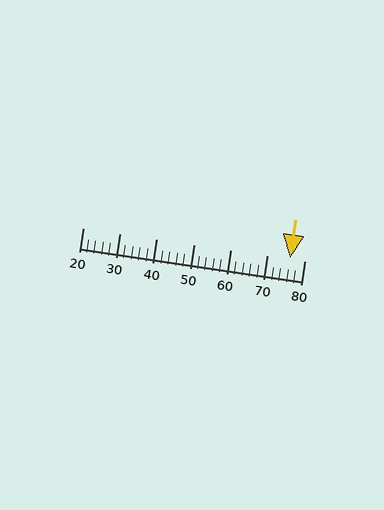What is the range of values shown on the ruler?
The ruler shows values from 20 to 80.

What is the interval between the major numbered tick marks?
The major tick marks are spaced 10 units apart.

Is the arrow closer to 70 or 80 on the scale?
The arrow is closer to 80.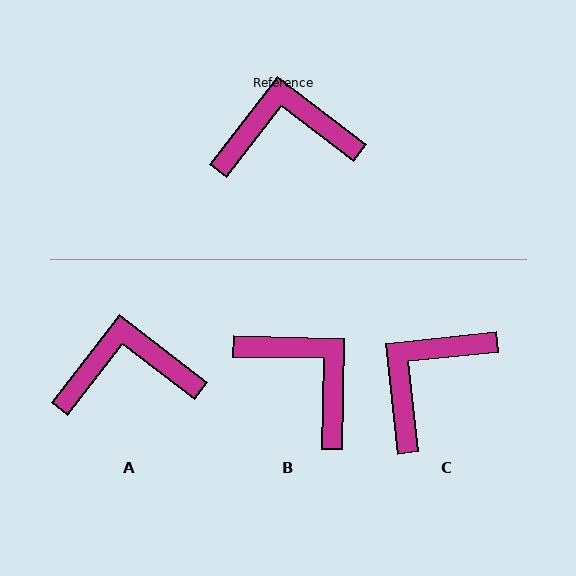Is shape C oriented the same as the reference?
No, it is off by about 44 degrees.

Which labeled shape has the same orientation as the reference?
A.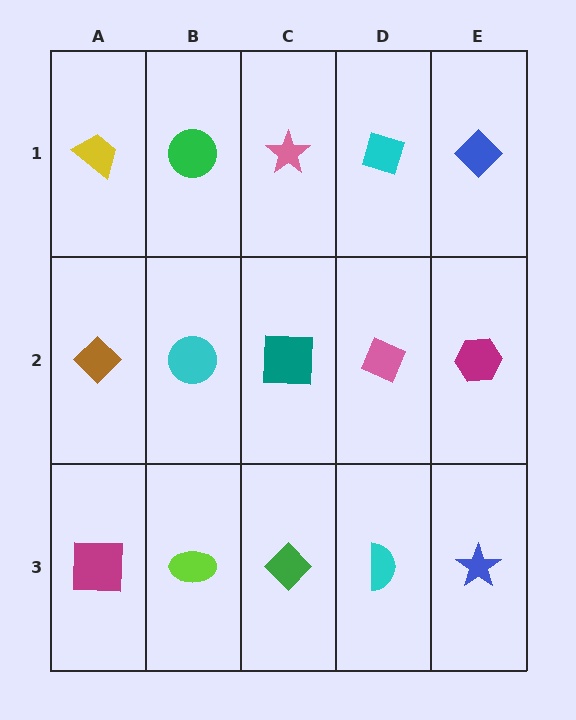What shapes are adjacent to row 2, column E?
A blue diamond (row 1, column E), a blue star (row 3, column E), a pink diamond (row 2, column D).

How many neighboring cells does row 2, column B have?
4.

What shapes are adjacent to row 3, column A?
A brown diamond (row 2, column A), a lime ellipse (row 3, column B).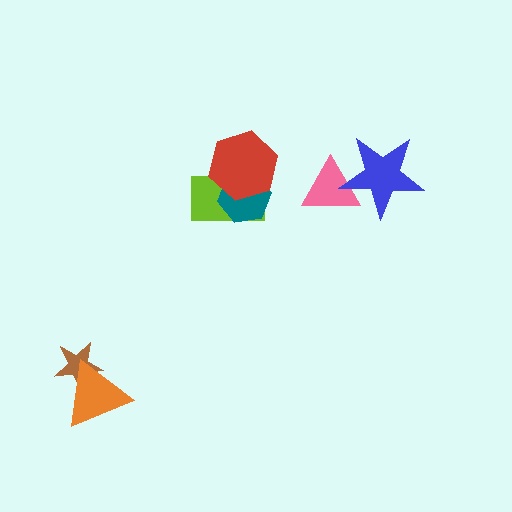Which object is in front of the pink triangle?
The blue star is in front of the pink triangle.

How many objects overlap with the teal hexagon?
2 objects overlap with the teal hexagon.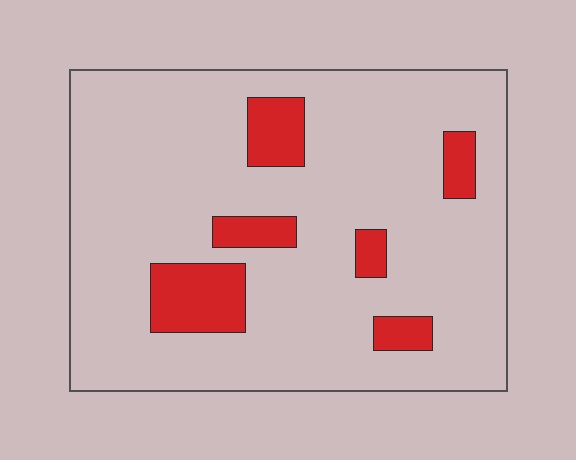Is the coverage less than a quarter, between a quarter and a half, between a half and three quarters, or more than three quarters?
Less than a quarter.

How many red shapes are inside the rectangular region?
6.